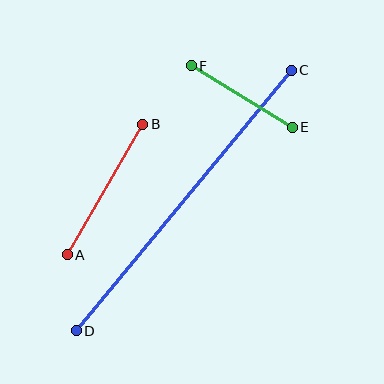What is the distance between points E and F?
The distance is approximately 118 pixels.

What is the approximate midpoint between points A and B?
The midpoint is at approximately (105, 190) pixels.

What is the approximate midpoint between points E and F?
The midpoint is at approximately (242, 96) pixels.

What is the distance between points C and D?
The distance is approximately 338 pixels.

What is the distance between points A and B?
The distance is approximately 151 pixels.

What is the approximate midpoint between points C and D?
The midpoint is at approximately (184, 201) pixels.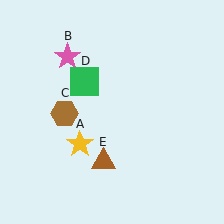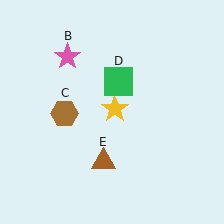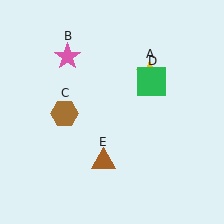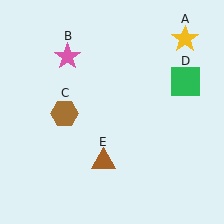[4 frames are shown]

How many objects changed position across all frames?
2 objects changed position: yellow star (object A), green square (object D).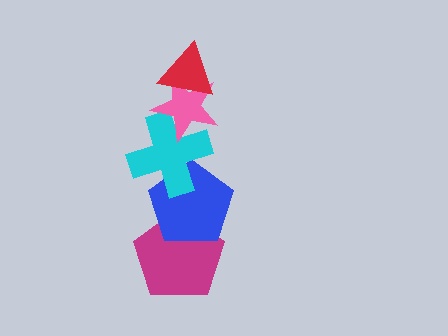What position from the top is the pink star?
The pink star is 2nd from the top.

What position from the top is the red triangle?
The red triangle is 1st from the top.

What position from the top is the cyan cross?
The cyan cross is 3rd from the top.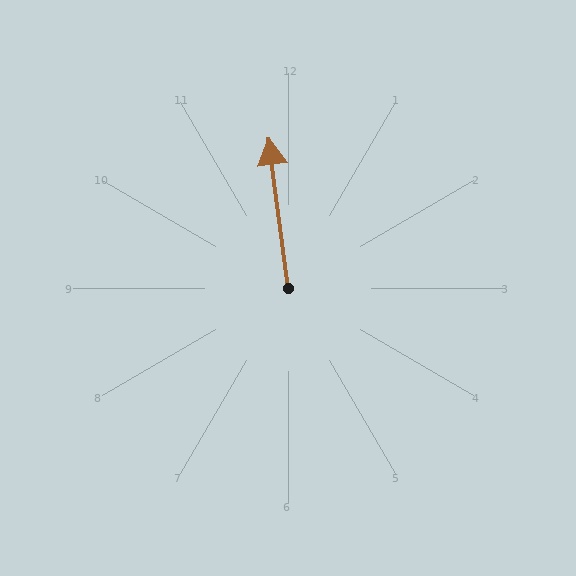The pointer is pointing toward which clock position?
Roughly 12 o'clock.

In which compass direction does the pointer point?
North.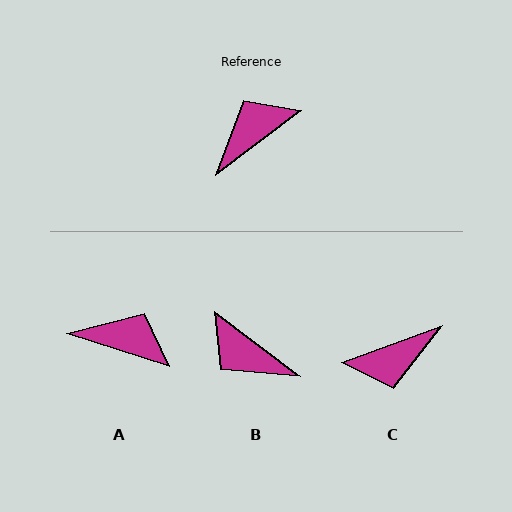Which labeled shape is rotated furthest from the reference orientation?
C, about 162 degrees away.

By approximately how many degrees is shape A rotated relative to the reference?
Approximately 55 degrees clockwise.